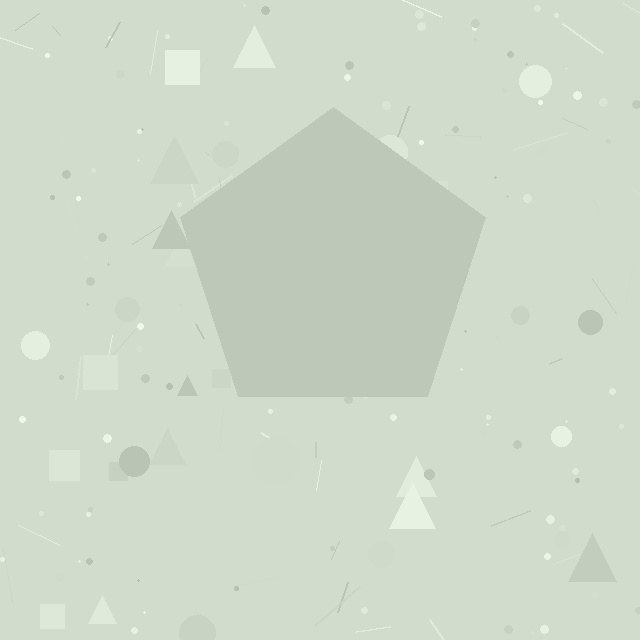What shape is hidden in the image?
A pentagon is hidden in the image.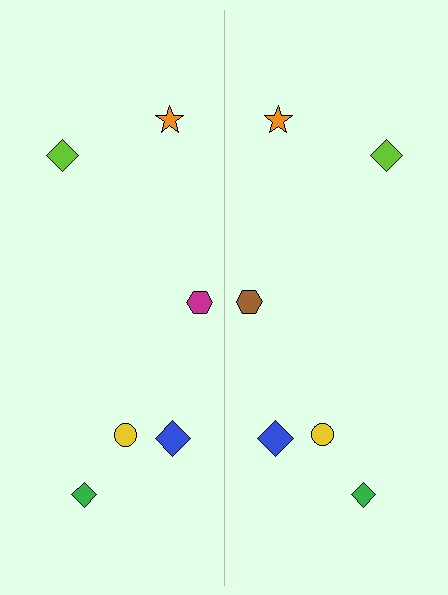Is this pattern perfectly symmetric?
No, the pattern is not perfectly symmetric. The brown hexagon on the right side breaks the symmetry — its mirror counterpart is magenta.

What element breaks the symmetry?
The brown hexagon on the right side breaks the symmetry — its mirror counterpart is magenta.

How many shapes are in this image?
There are 12 shapes in this image.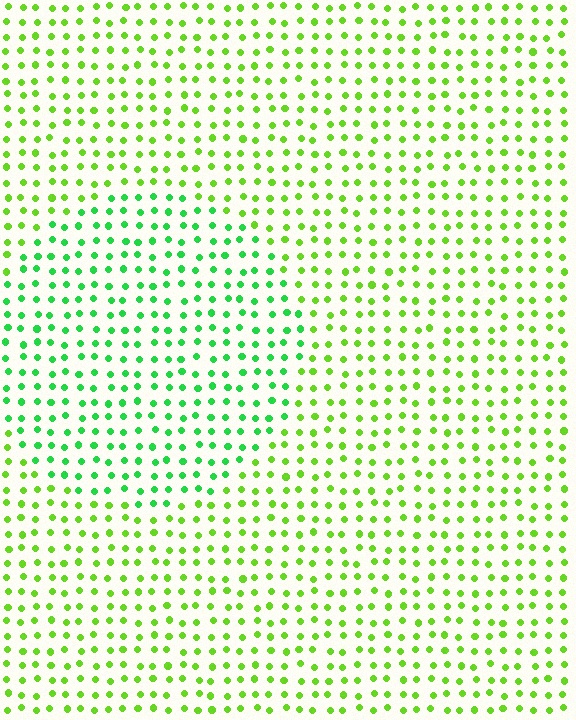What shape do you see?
I see a circle.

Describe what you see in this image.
The image is filled with small lime elements in a uniform arrangement. A circle-shaped region is visible where the elements are tinted to a slightly different hue, forming a subtle color boundary.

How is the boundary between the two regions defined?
The boundary is defined purely by a slight shift in hue (about 34 degrees). Spacing, size, and orientation are identical on both sides.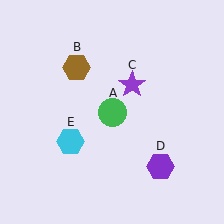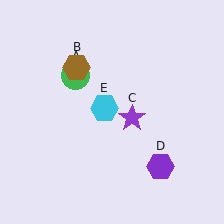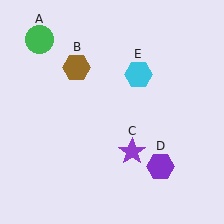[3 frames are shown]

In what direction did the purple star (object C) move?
The purple star (object C) moved down.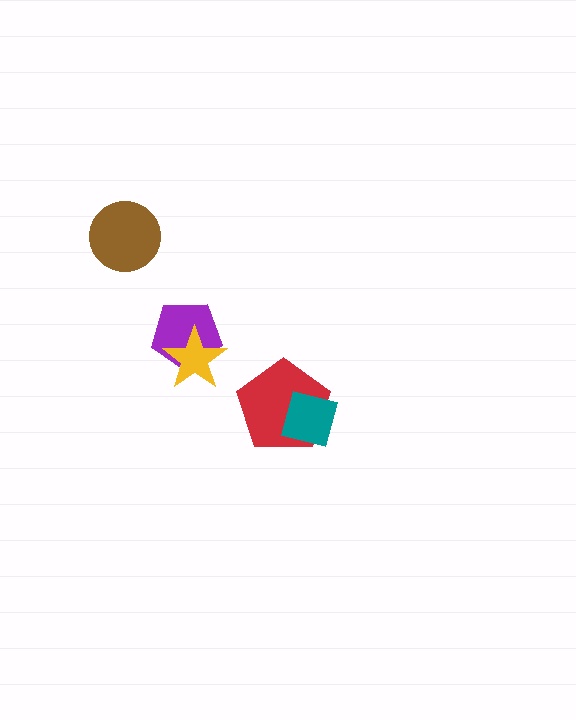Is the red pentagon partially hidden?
Yes, it is partially covered by another shape.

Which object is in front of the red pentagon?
The teal square is in front of the red pentagon.